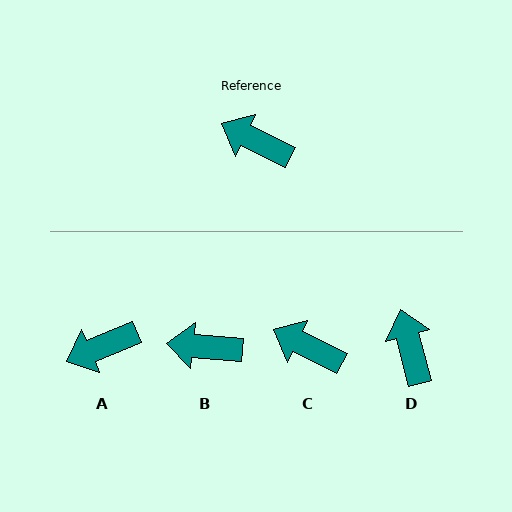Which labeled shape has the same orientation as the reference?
C.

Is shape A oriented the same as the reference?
No, it is off by about 49 degrees.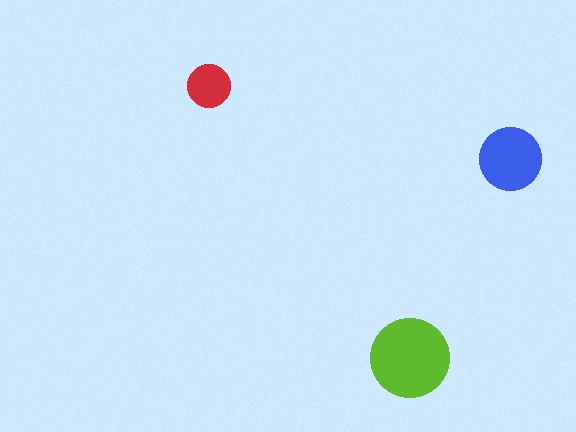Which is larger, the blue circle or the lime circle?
The lime one.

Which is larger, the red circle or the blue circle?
The blue one.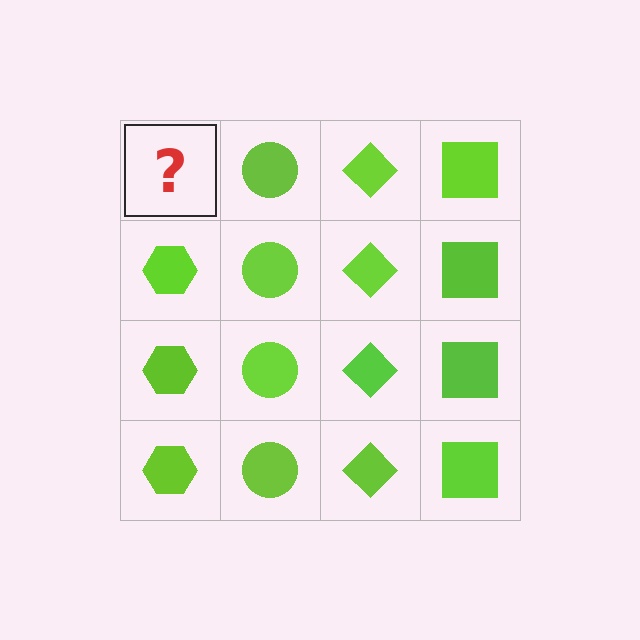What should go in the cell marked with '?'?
The missing cell should contain a lime hexagon.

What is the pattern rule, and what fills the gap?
The rule is that each column has a consistent shape. The gap should be filled with a lime hexagon.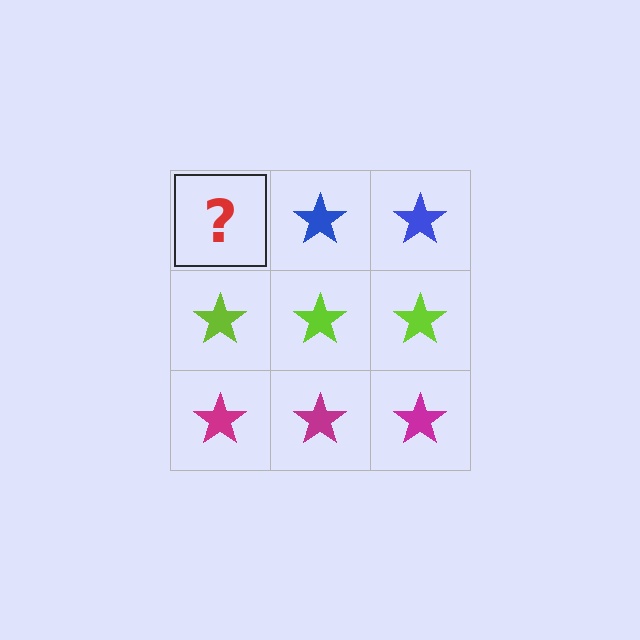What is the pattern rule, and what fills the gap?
The rule is that each row has a consistent color. The gap should be filled with a blue star.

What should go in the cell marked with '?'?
The missing cell should contain a blue star.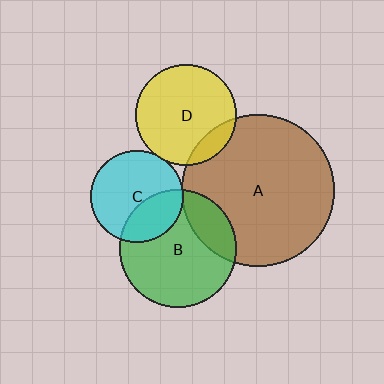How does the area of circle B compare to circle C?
Approximately 1.6 times.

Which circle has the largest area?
Circle A (brown).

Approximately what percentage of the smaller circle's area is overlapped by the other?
Approximately 5%.